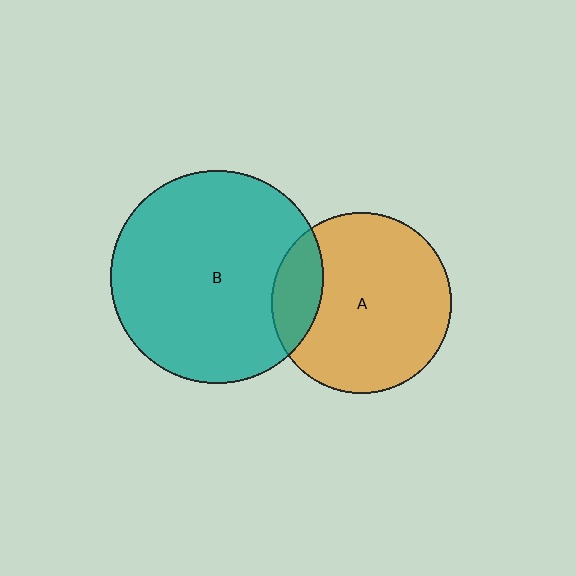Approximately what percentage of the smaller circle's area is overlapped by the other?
Approximately 15%.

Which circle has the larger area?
Circle B (teal).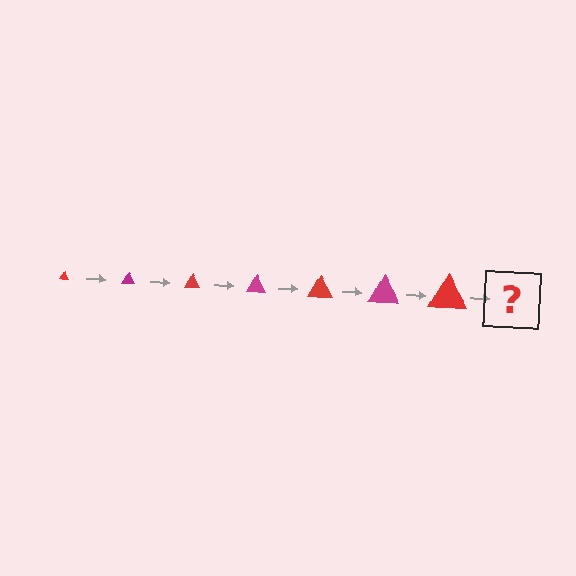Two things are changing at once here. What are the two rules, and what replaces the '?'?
The two rules are that the triangle grows larger each step and the color cycles through red and magenta. The '?' should be a magenta triangle, larger than the previous one.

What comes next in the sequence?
The next element should be a magenta triangle, larger than the previous one.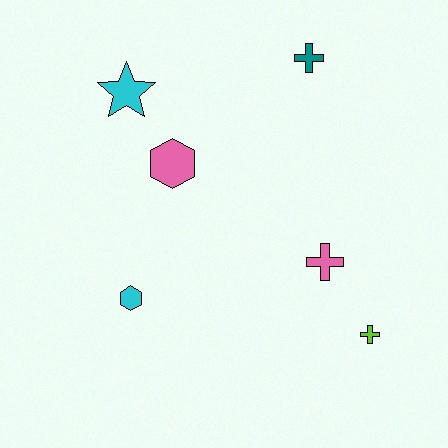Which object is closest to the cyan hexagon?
The pink hexagon is closest to the cyan hexagon.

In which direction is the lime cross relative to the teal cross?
The lime cross is below the teal cross.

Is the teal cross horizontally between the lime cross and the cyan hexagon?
Yes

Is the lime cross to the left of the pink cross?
No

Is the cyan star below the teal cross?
Yes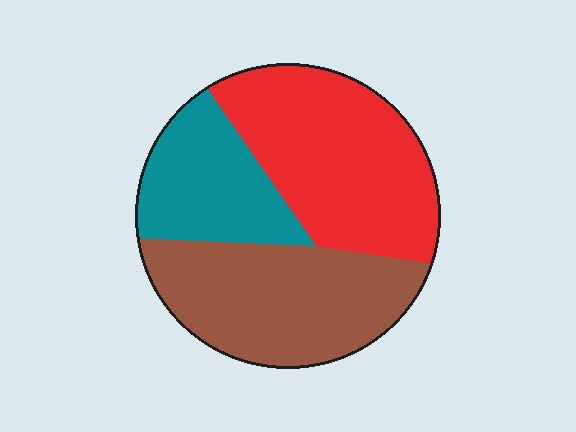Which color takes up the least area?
Teal, at roughly 25%.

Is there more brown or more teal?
Brown.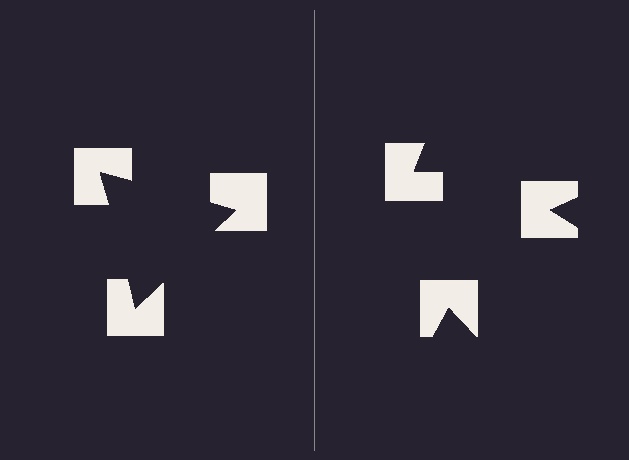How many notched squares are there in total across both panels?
6 — 3 on each side.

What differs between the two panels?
The notched squares are positioned identically on both sides; only the wedge orientations differ. On the left they align to a triangle; on the right they are misaligned.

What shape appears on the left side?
An illusory triangle.